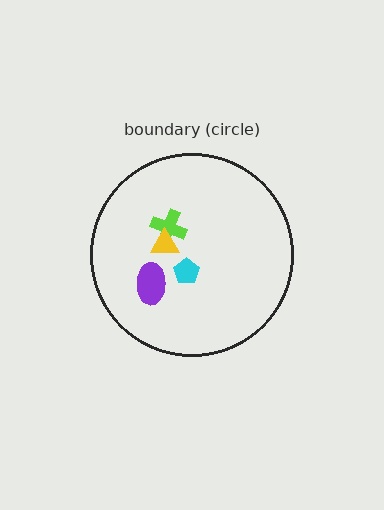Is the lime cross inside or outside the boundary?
Inside.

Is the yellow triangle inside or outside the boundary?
Inside.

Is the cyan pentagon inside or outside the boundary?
Inside.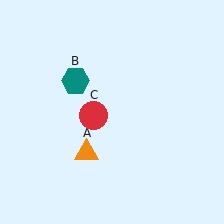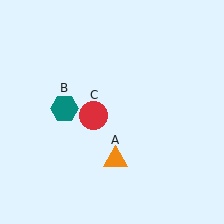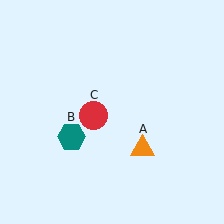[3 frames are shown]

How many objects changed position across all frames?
2 objects changed position: orange triangle (object A), teal hexagon (object B).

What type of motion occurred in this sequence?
The orange triangle (object A), teal hexagon (object B) rotated counterclockwise around the center of the scene.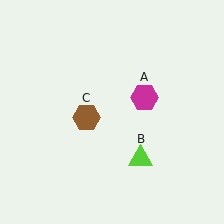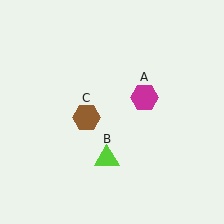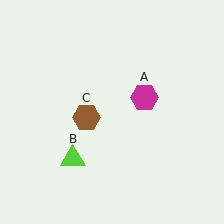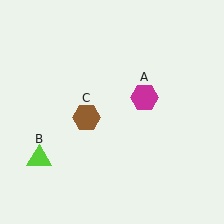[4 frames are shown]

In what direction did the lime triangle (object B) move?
The lime triangle (object B) moved left.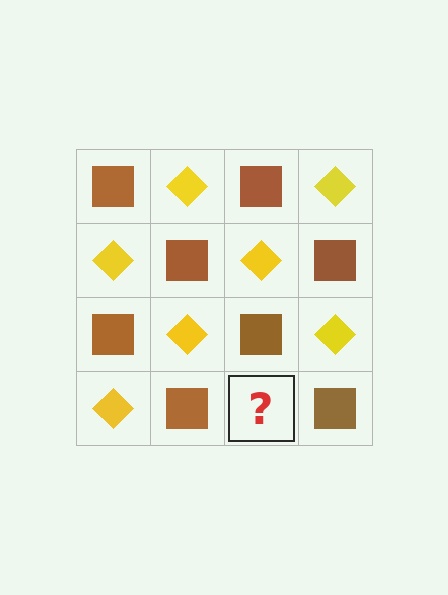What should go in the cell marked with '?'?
The missing cell should contain a yellow diamond.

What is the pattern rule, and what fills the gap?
The rule is that it alternates brown square and yellow diamond in a checkerboard pattern. The gap should be filled with a yellow diamond.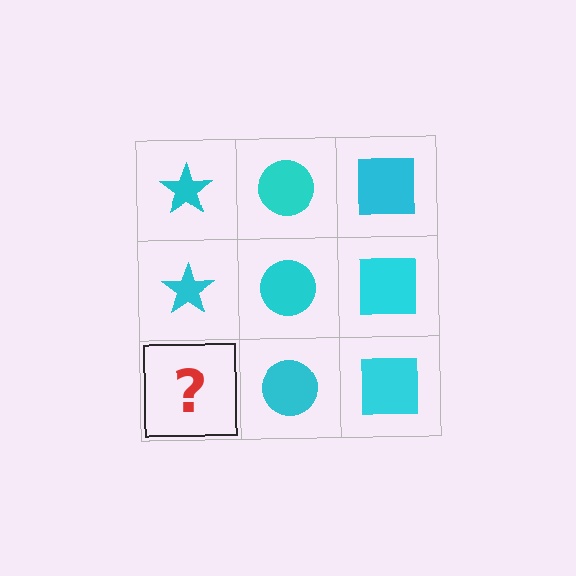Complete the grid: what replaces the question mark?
The question mark should be replaced with a cyan star.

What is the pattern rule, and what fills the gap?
The rule is that each column has a consistent shape. The gap should be filled with a cyan star.